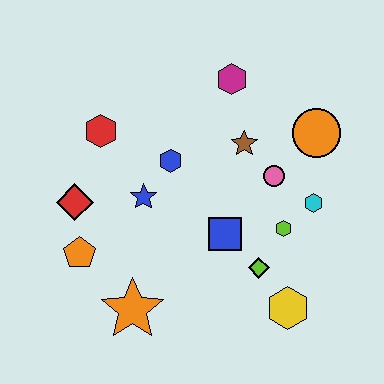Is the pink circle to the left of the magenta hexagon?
No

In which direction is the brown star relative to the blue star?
The brown star is to the right of the blue star.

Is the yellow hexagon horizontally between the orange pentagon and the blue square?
No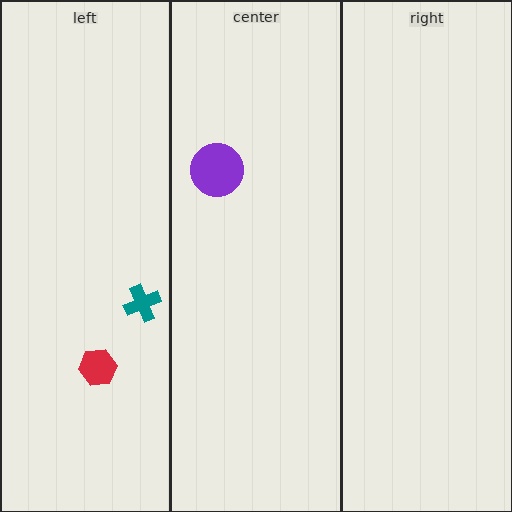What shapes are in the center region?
The purple circle.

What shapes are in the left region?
The teal cross, the red hexagon.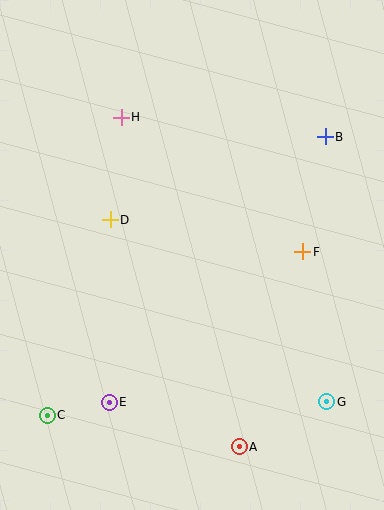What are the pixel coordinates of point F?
Point F is at (303, 252).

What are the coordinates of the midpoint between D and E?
The midpoint between D and E is at (110, 311).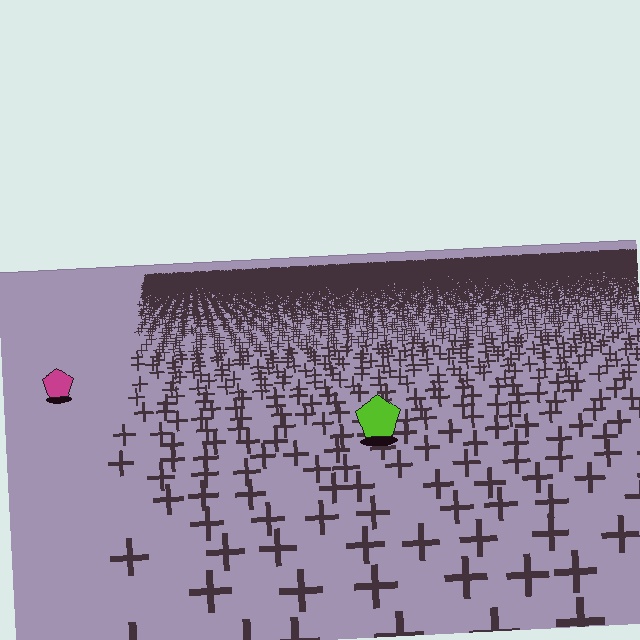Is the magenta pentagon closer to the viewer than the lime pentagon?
No. The lime pentagon is closer — you can tell from the texture gradient: the ground texture is coarser near it.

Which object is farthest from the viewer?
The magenta pentagon is farthest from the viewer. It appears smaller and the ground texture around it is denser.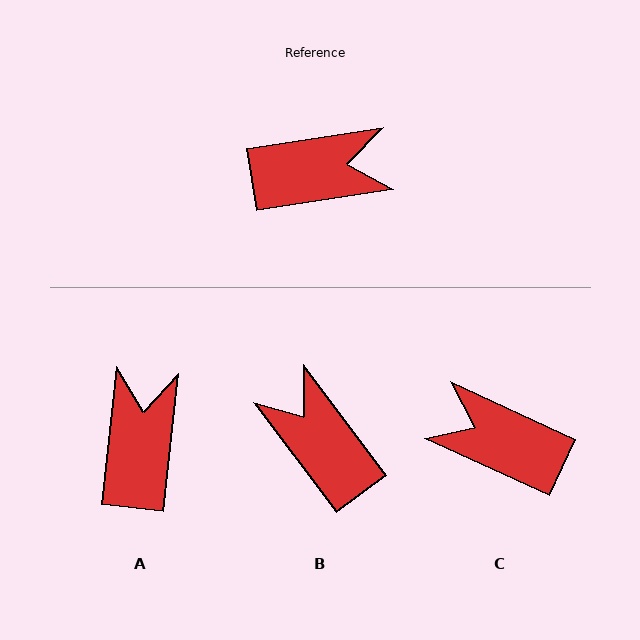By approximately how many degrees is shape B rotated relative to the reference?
Approximately 118 degrees counter-clockwise.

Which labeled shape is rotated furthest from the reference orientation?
C, about 147 degrees away.